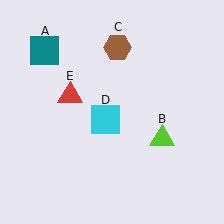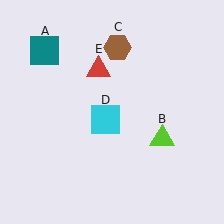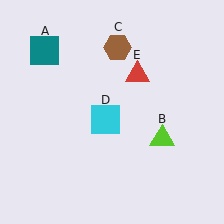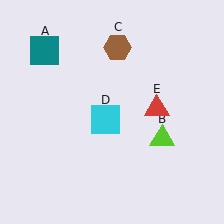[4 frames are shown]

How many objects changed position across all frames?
1 object changed position: red triangle (object E).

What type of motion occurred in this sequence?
The red triangle (object E) rotated clockwise around the center of the scene.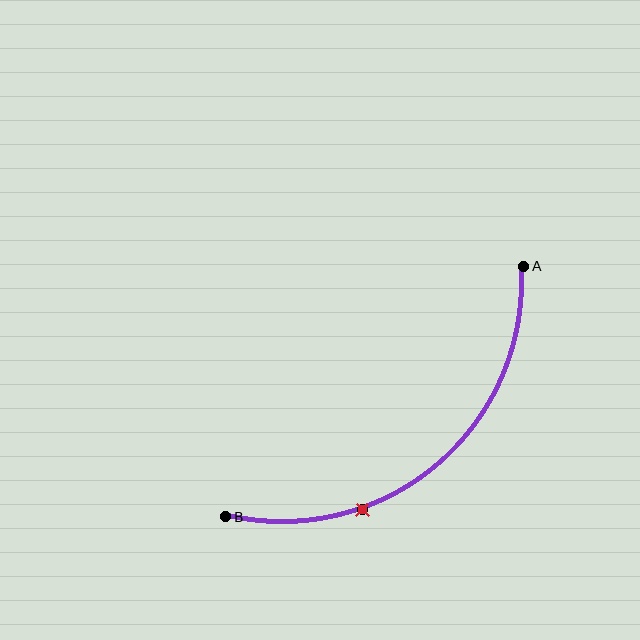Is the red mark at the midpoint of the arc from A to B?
No. The red mark lies on the arc but is closer to endpoint B. The arc midpoint would be at the point on the curve equidistant along the arc from both A and B.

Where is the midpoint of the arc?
The arc midpoint is the point on the curve farthest from the straight line joining A and B. It sits below and to the right of that line.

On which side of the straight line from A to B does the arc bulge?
The arc bulges below and to the right of the straight line connecting A and B.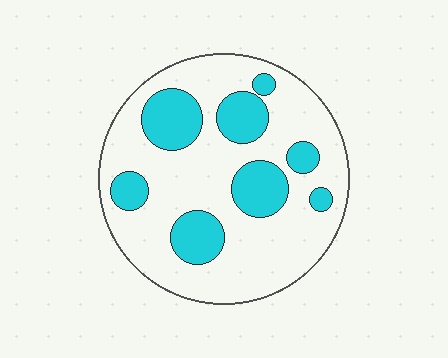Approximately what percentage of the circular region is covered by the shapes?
Approximately 25%.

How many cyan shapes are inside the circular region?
8.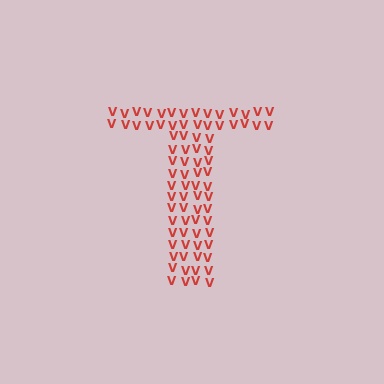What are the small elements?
The small elements are letter V's.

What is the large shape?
The large shape is the letter T.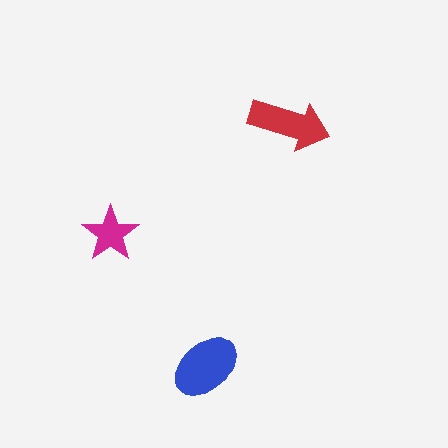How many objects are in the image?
There are 3 objects in the image.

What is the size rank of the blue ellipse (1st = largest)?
1st.